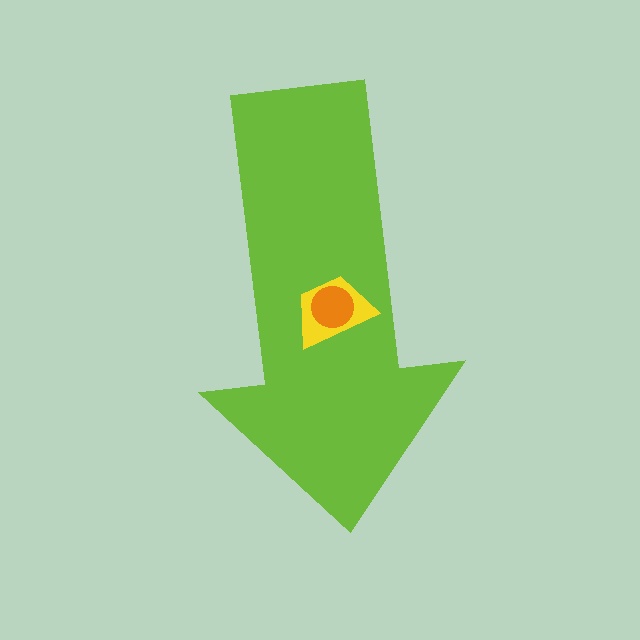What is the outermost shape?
The lime arrow.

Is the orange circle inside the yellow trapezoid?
Yes.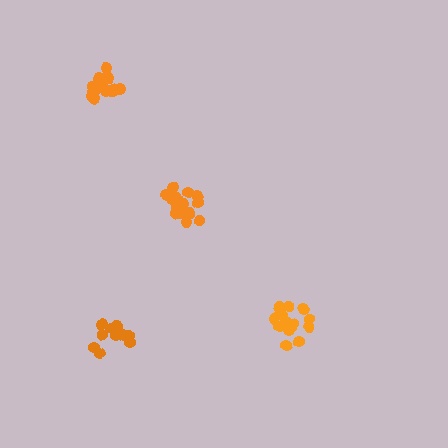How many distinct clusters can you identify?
There are 4 distinct clusters.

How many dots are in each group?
Group 1: 15 dots, Group 2: 16 dots, Group 3: 12 dots, Group 4: 18 dots (61 total).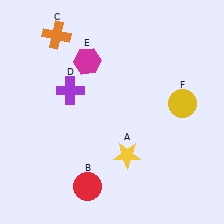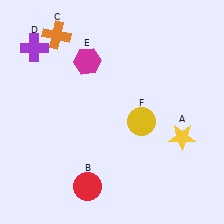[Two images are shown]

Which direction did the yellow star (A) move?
The yellow star (A) moved right.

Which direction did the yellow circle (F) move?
The yellow circle (F) moved left.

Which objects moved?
The objects that moved are: the yellow star (A), the purple cross (D), the yellow circle (F).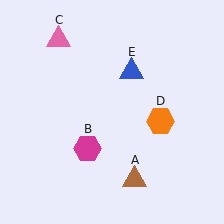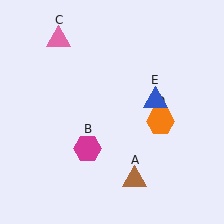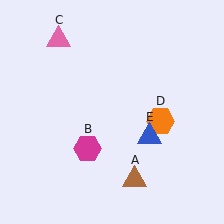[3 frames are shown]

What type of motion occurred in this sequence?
The blue triangle (object E) rotated clockwise around the center of the scene.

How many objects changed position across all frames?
1 object changed position: blue triangle (object E).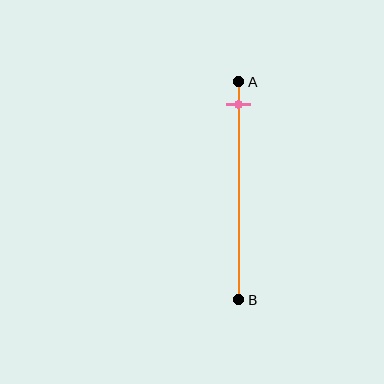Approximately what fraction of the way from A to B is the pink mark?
The pink mark is approximately 10% of the way from A to B.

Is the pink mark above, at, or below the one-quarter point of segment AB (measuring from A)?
The pink mark is above the one-quarter point of segment AB.